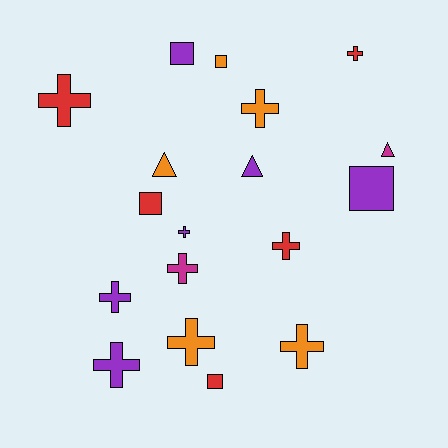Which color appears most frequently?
Purple, with 6 objects.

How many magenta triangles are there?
There is 1 magenta triangle.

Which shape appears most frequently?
Cross, with 10 objects.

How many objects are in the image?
There are 18 objects.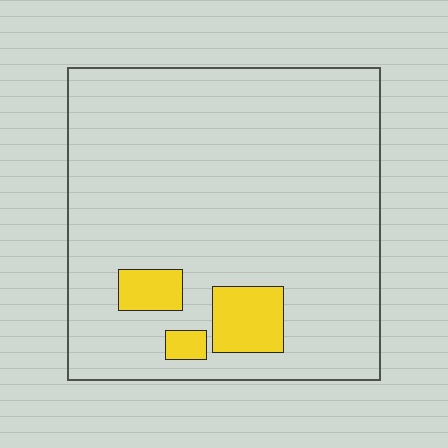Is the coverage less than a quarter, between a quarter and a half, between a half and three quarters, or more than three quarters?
Less than a quarter.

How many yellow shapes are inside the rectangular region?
3.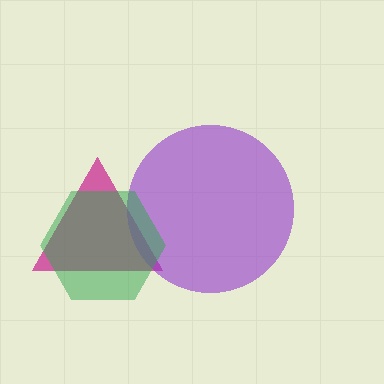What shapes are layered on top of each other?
The layered shapes are: a magenta triangle, a purple circle, a green hexagon.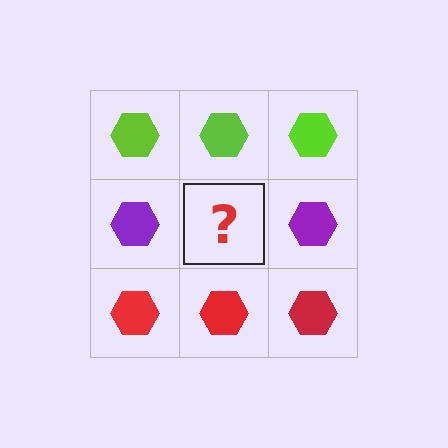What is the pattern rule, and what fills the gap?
The rule is that each row has a consistent color. The gap should be filled with a purple hexagon.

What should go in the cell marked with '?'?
The missing cell should contain a purple hexagon.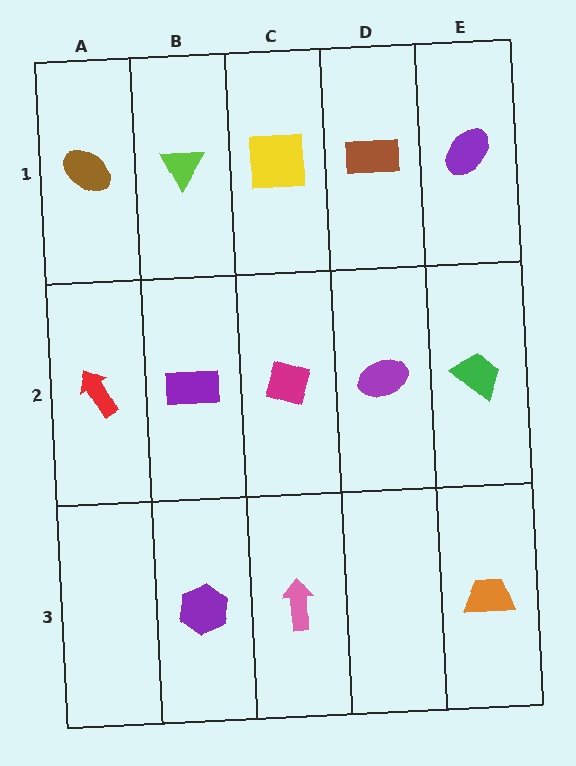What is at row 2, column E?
A green trapezoid.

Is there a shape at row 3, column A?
No, that cell is empty.